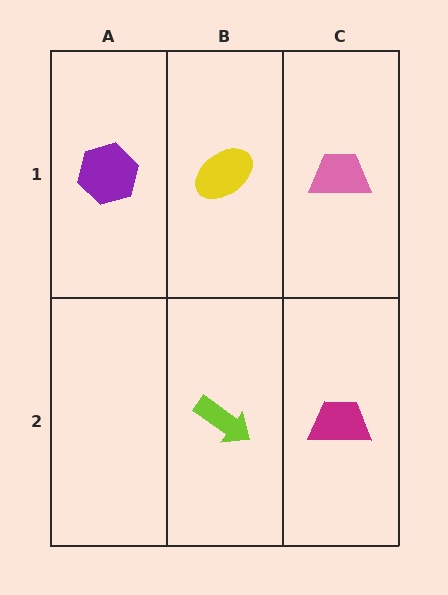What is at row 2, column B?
A lime arrow.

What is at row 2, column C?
A magenta trapezoid.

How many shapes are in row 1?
3 shapes.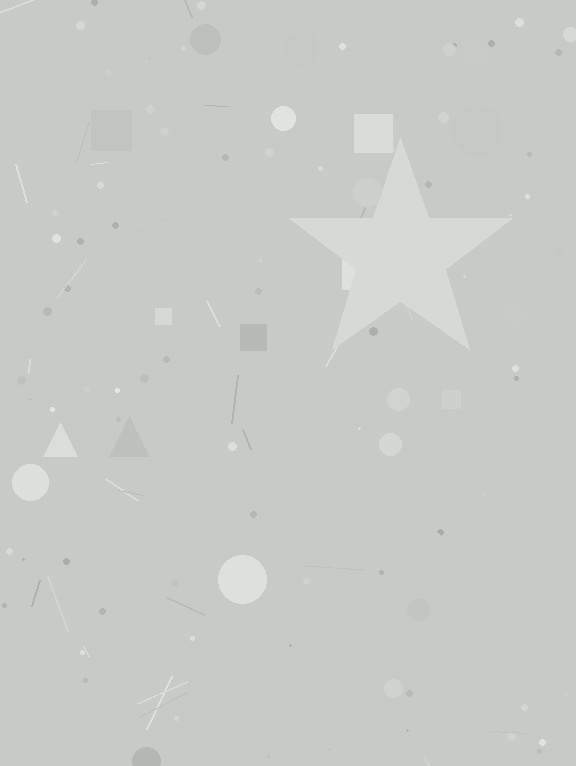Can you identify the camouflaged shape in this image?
The camouflaged shape is a star.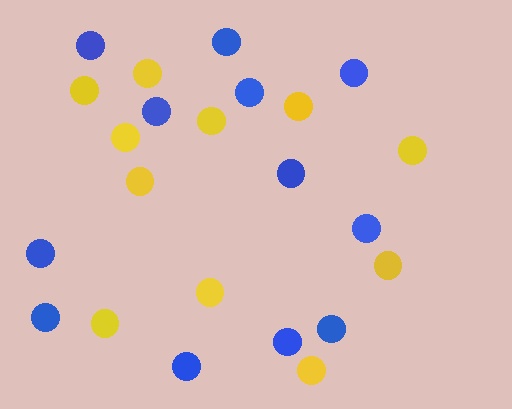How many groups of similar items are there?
There are 2 groups: one group of yellow circles (11) and one group of blue circles (12).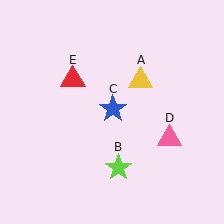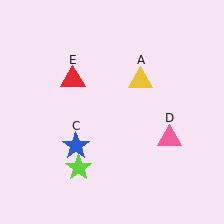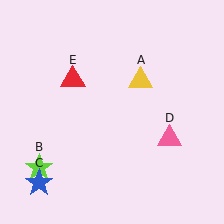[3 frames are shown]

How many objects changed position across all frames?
2 objects changed position: lime star (object B), blue star (object C).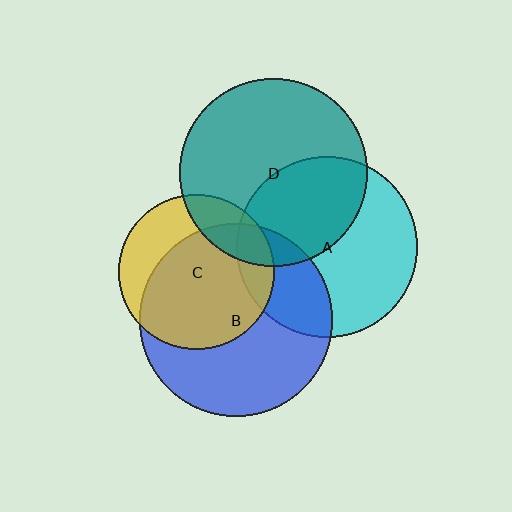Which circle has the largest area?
Circle B (blue).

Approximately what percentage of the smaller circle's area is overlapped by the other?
Approximately 15%.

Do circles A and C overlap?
Yes.